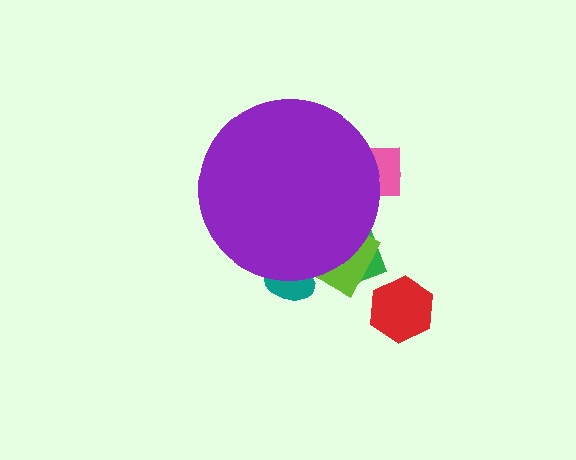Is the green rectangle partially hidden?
Yes, the green rectangle is partially hidden behind the purple circle.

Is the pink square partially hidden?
Yes, the pink square is partially hidden behind the purple circle.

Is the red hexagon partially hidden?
No, the red hexagon is fully visible.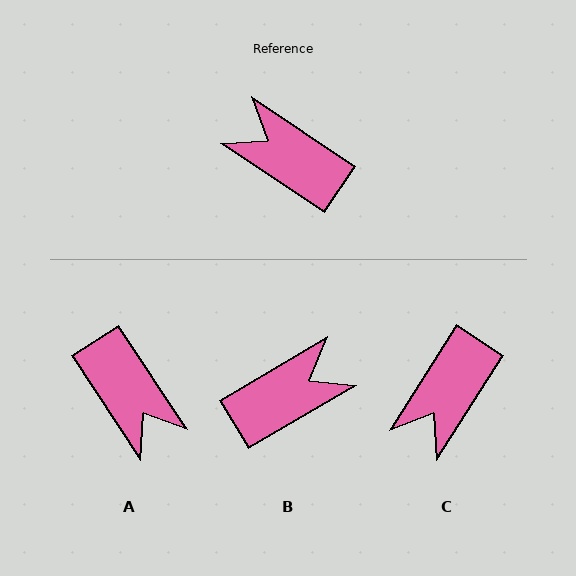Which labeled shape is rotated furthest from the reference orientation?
A, about 157 degrees away.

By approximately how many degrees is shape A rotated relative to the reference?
Approximately 157 degrees counter-clockwise.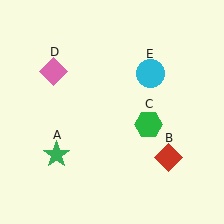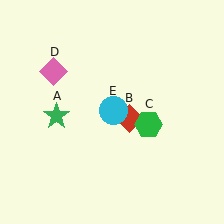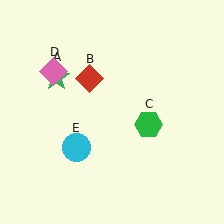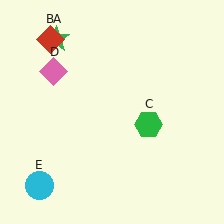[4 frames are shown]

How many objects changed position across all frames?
3 objects changed position: green star (object A), red diamond (object B), cyan circle (object E).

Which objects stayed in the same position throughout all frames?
Green hexagon (object C) and pink diamond (object D) remained stationary.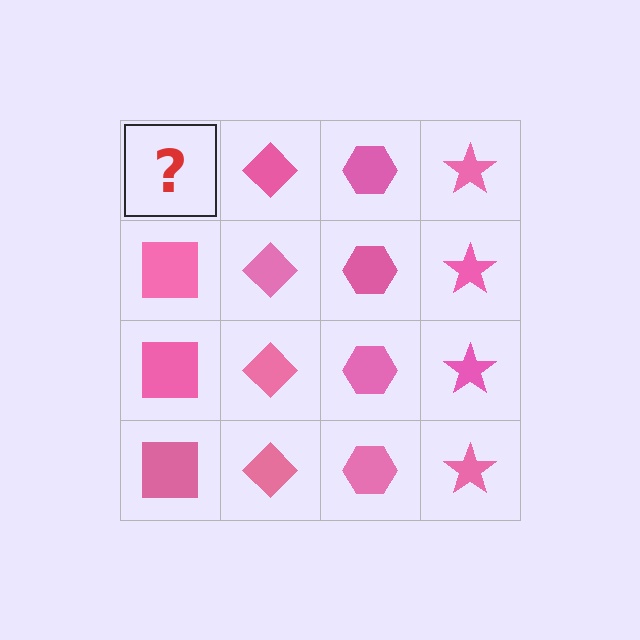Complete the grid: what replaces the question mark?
The question mark should be replaced with a pink square.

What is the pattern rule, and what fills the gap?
The rule is that each column has a consistent shape. The gap should be filled with a pink square.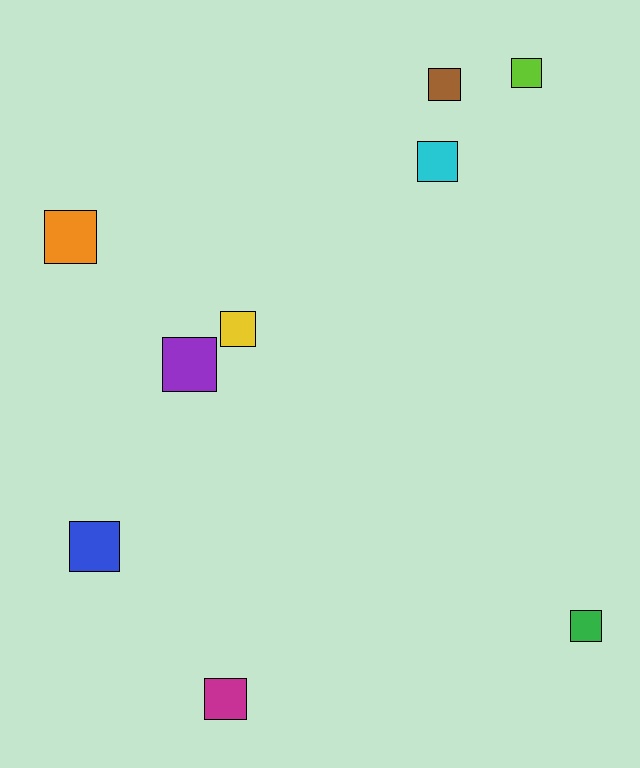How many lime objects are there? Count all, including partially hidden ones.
There is 1 lime object.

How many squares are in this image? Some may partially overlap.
There are 9 squares.